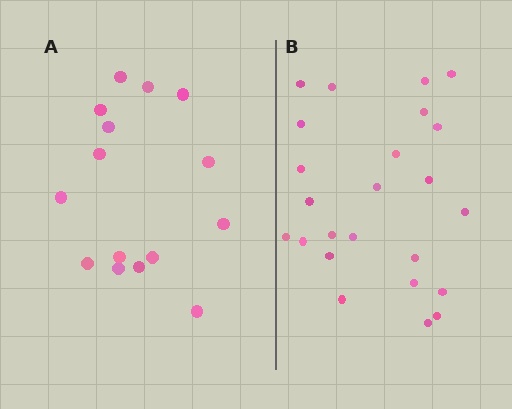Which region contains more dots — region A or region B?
Region B (the right region) has more dots.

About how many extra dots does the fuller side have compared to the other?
Region B has roughly 8 or so more dots than region A.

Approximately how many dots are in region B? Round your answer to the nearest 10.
About 20 dots. (The exact count is 24, which rounds to 20.)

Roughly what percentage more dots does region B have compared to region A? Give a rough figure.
About 60% more.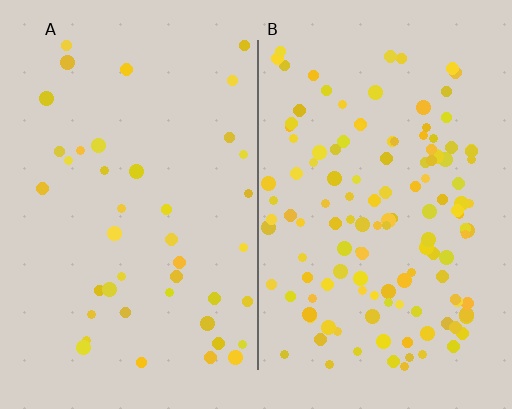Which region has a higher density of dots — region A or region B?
B (the right).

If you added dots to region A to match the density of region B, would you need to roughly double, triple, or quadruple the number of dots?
Approximately triple.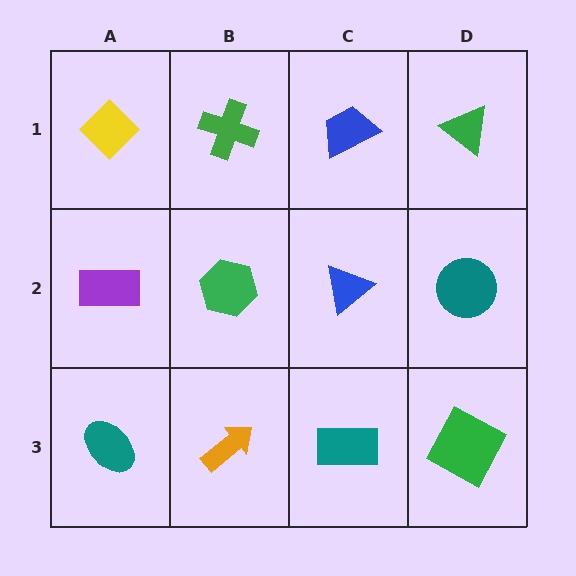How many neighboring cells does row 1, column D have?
2.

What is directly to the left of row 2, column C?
A green hexagon.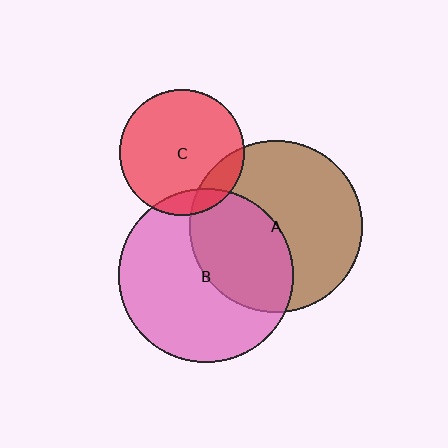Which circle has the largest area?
Circle B (pink).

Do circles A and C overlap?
Yes.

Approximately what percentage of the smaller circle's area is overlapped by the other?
Approximately 15%.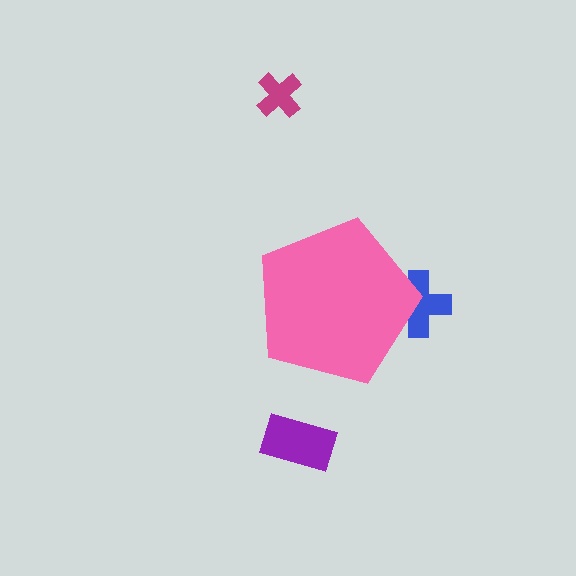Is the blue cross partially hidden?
Yes, the blue cross is partially hidden behind the pink pentagon.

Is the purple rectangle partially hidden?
No, the purple rectangle is fully visible.